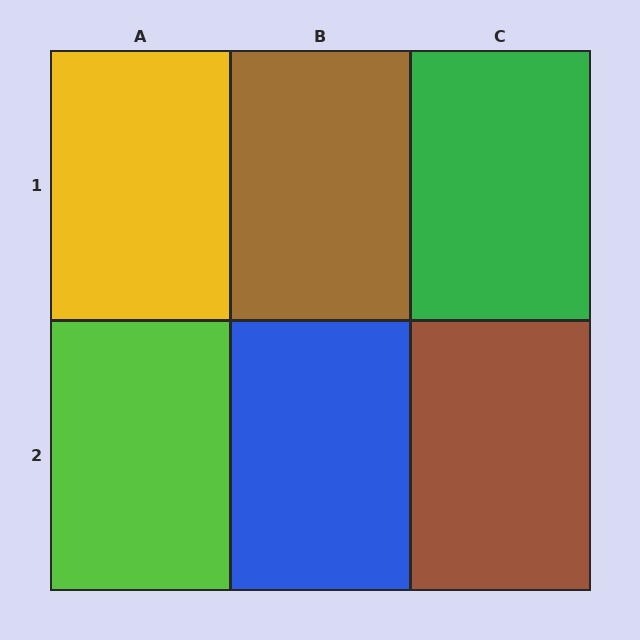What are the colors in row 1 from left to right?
Yellow, brown, green.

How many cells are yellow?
1 cell is yellow.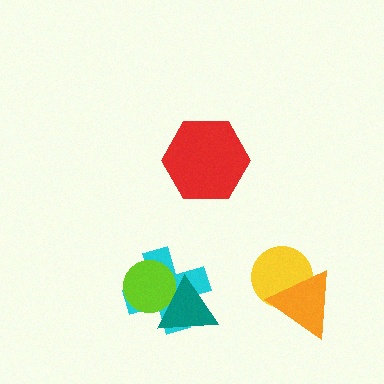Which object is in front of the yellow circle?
The orange triangle is in front of the yellow circle.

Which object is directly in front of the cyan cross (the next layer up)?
The lime circle is directly in front of the cyan cross.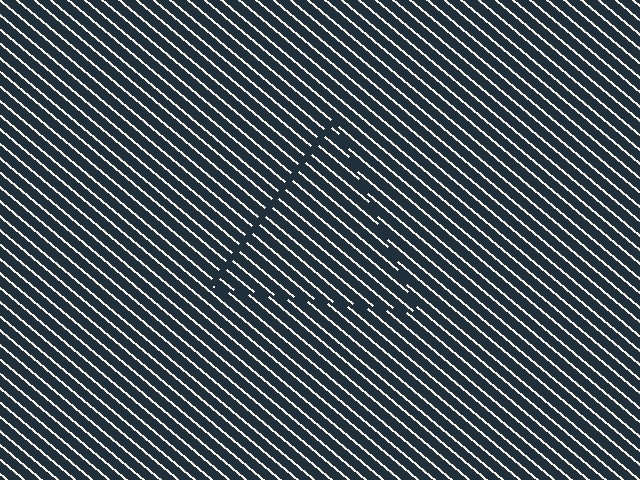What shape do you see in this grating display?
An illusory triangle. The interior of the shape contains the same grating, shifted by half a period — the contour is defined by the phase discontinuity where line-ends from the inner and outer gratings abut.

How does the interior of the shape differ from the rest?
The interior of the shape contains the same grating, shifted by half a period — the contour is defined by the phase discontinuity where line-ends from the inner and outer gratings abut.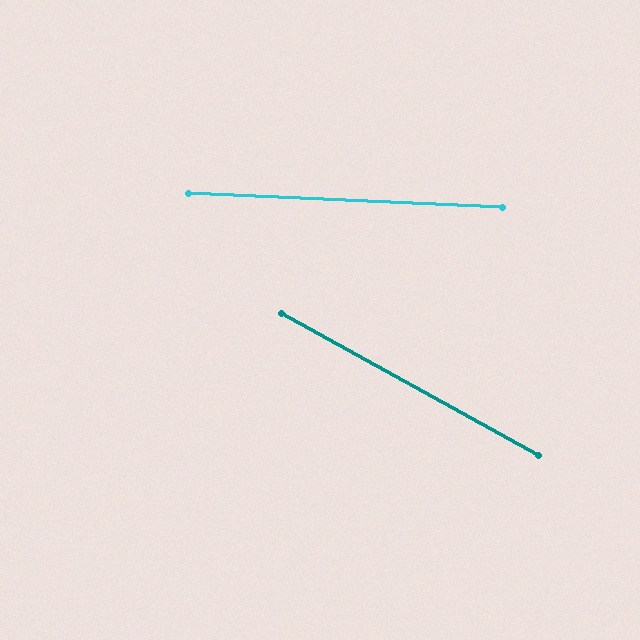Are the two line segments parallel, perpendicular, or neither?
Neither parallel nor perpendicular — they differ by about 26°.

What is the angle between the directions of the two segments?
Approximately 26 degrees.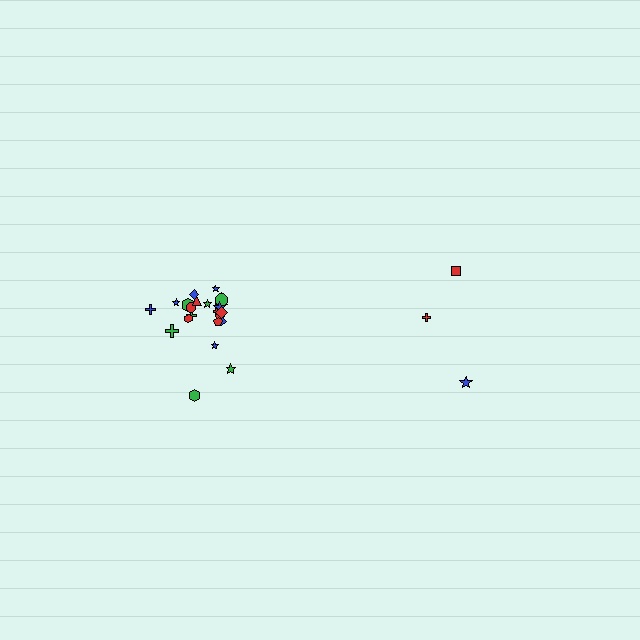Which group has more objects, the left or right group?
The left group.